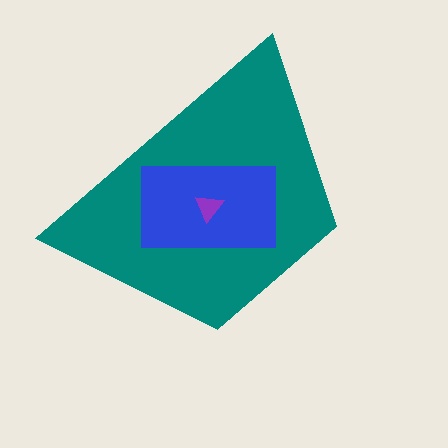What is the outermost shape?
The teal trapezoid.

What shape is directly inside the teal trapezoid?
The blue rectangle.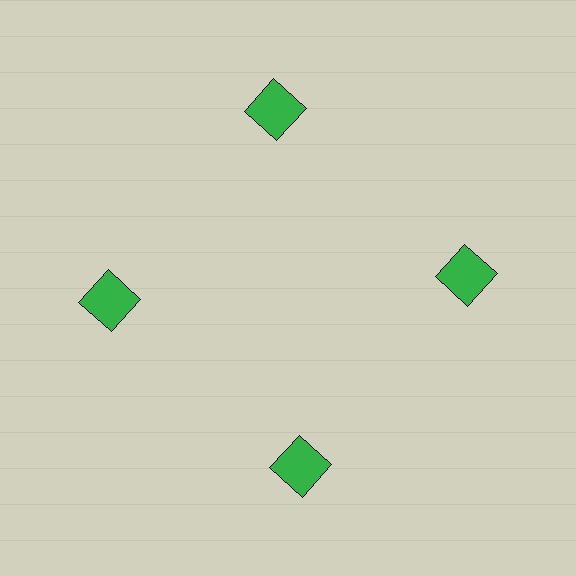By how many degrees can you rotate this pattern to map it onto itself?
The pattern maps onto itself every 90 degrees of rotation.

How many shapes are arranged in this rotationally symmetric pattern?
There are 4 shapes, arranged in 4 groups of 1.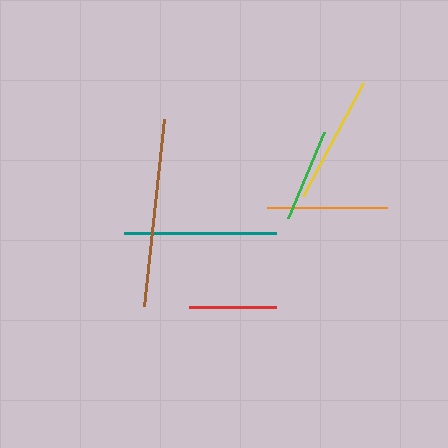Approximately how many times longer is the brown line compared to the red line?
The brown line is approximately 2.2 times the length of the red line.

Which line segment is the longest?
The brown line is the longest at approximately 188 pixels.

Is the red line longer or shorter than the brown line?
The brown line is longer than the red line.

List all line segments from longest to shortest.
From longest to shortest: brown, teal, yellow, orange, green, red.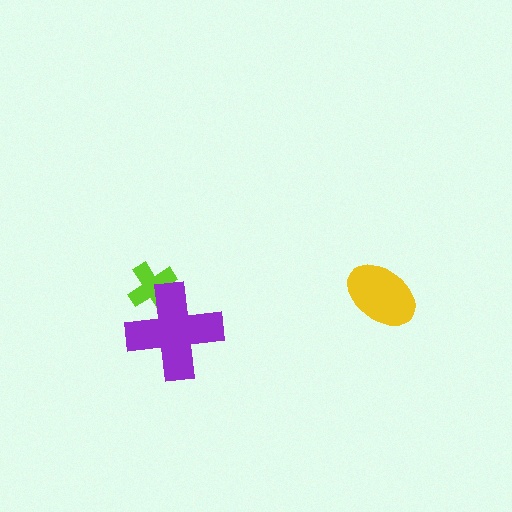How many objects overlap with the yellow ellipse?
0 objects overlap with the yellow ellipse.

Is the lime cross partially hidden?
Yes, it is partially covered by another shape.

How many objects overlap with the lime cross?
1 object overlaps with the lime cross.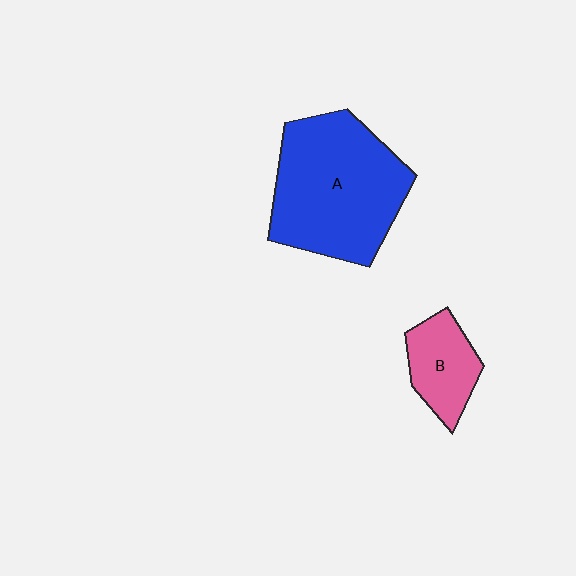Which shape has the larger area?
Shape A (blue).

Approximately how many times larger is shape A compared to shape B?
Approximately 2.8 times.